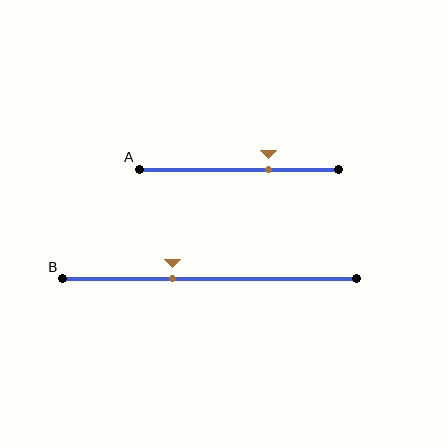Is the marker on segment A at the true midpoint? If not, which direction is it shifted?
No, the marker on segment A is shifted to the right by about 15% of the segment length.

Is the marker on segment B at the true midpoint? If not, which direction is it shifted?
No, the marker on segment B is shifted to the left by about 13% of the segment length.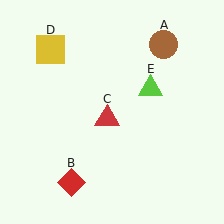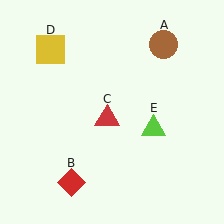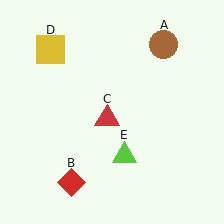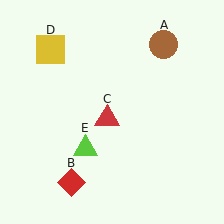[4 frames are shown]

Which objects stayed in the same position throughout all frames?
Brown circle (object A) and red diamond (object B) and red triangle (object C) and yellow square (object D) remained stationary.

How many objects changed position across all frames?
1 object changed position: lime triangle (object E).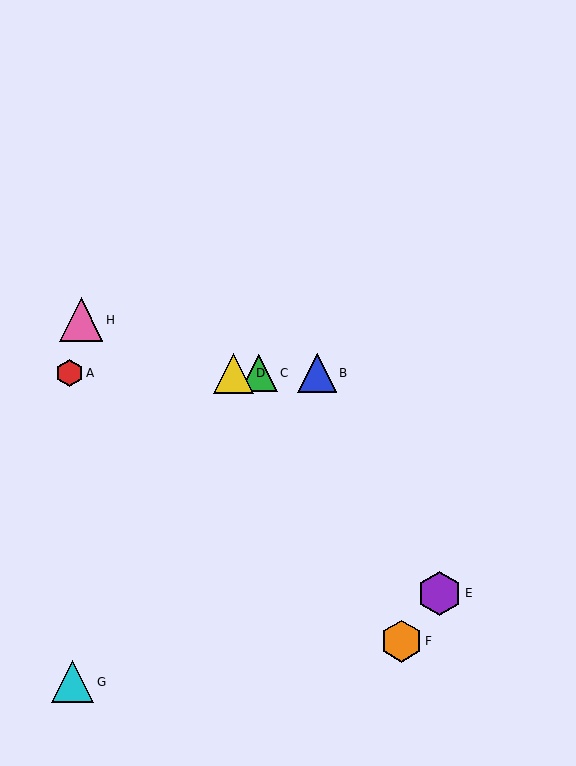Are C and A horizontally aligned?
Yes, both are at y≈373.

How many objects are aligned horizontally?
4 objects (A, B, C, D) are aligned horizontally.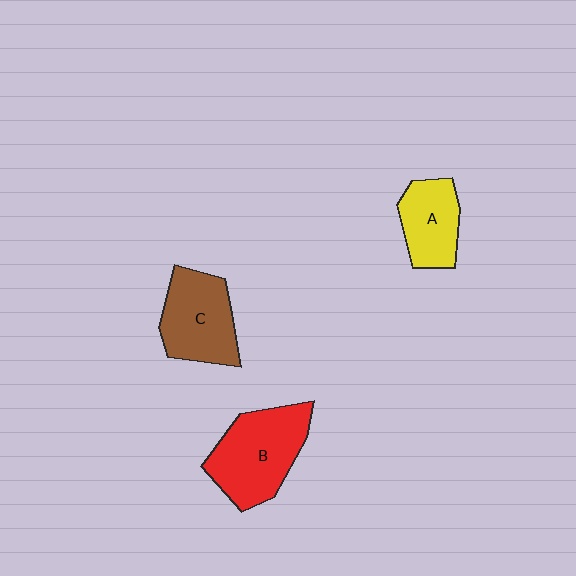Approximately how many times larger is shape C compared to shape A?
Approximately 1.3 times.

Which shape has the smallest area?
Shape A (yellow).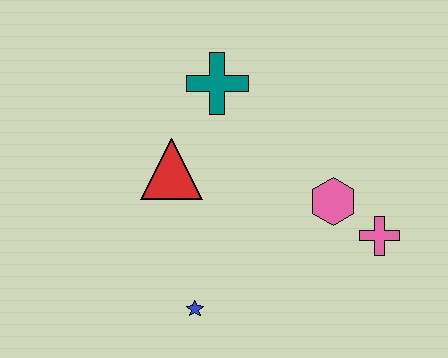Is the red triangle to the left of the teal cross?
Yes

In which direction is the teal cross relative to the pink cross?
The teal cross is to the left of the pink cross.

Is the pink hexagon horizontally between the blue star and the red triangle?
No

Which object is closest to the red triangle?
The teal cross is closest to the red triangle.